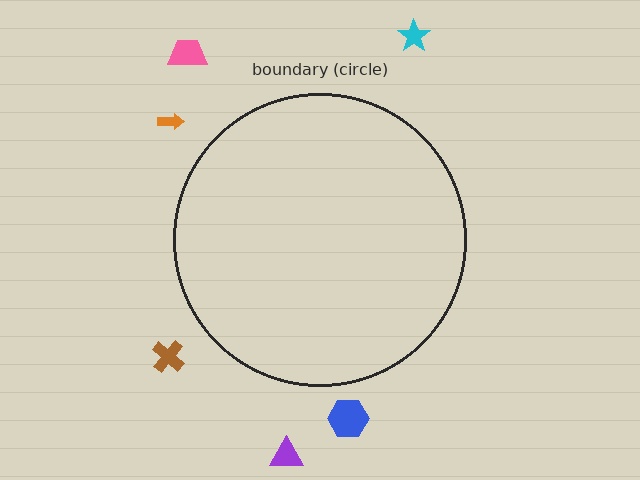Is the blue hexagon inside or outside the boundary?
Outside.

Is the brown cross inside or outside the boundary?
Outside.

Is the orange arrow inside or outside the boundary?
Outside.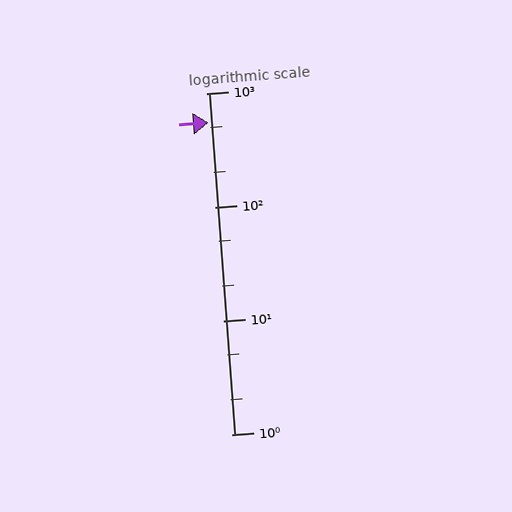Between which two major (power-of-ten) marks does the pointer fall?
The pointer is between 100 and 1000.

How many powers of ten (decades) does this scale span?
The scale spans 3 decades, from 1 to 1000.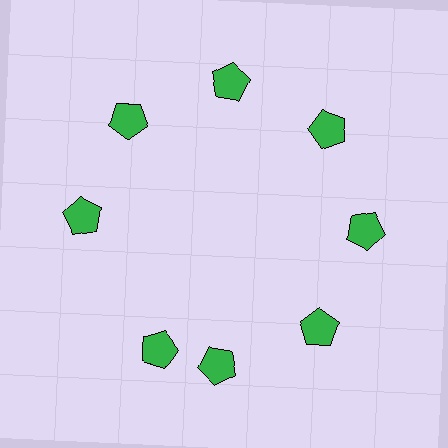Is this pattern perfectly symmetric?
No. The 8 green pentagons are arranged in a ring, but one element near the 8 o'clock position is rotated out of alignment along the ring, breaking the 8-fold rotational symmetry.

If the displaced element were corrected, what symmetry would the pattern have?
It would have 8-fold rotational symmetry — the pattern would map onto itself every 45 degrees.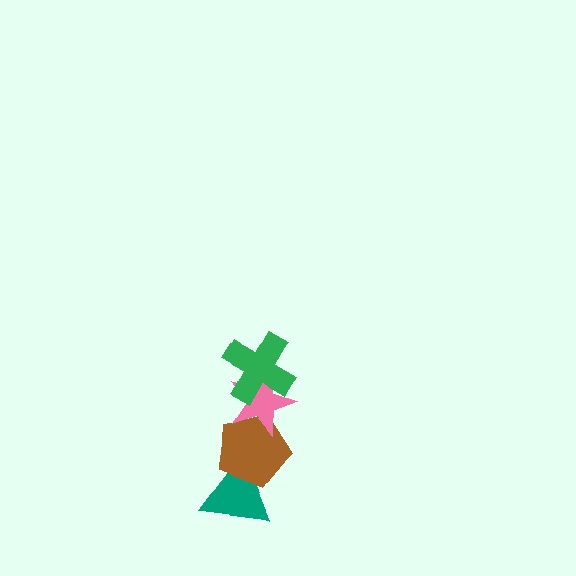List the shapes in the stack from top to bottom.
From top to bottom: the green cross, the pink star, the brown pentagon, the teal triangle.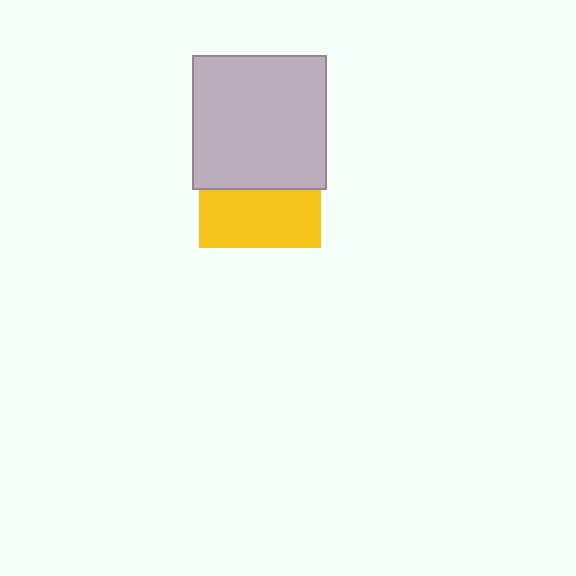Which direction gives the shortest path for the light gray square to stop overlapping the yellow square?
Moving up gives the shortest separation.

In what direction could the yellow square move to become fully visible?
The yellow square could move down. That would shift it out from behind the light gray square entirely.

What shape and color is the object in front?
The object in front is a light gray square.